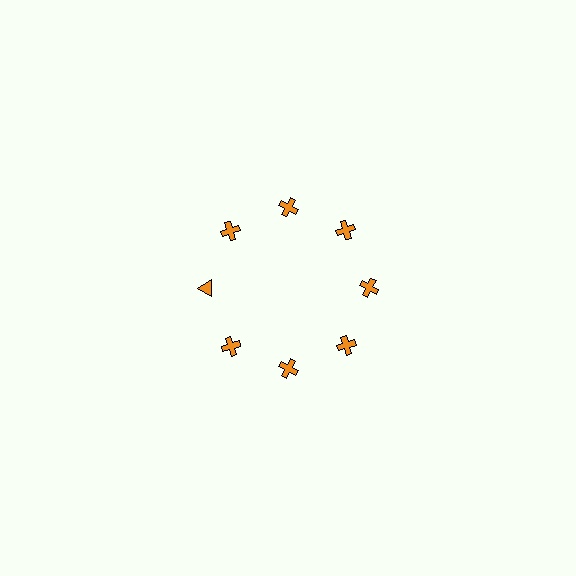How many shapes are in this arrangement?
There are 8 shapes arranged in a ring pattern.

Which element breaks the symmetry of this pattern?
The orange triangle at roughly the 9 o'clock position breaks the symmetry. All other shapes are orange crosses.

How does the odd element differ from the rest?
It has a different shape: triangle instead of cross.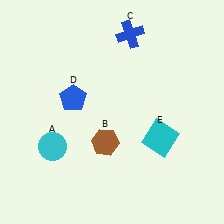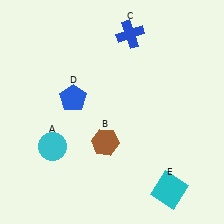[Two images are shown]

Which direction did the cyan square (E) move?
The cyan square (E) moved down.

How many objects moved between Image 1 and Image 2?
1 object moved between the two images.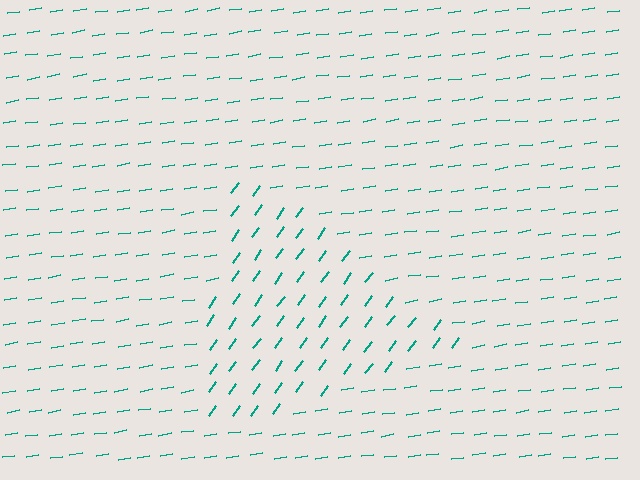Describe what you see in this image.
The image is filled with small teal line segments. A triangle region in the image has lines oriented differently from the surrounding lines, creating a visible texture boundary.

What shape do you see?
I see a triangle.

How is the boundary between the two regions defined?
The boundary is defined purely by a change in line orientation (approximately 45 degrees difference). All lines are the same color and thickness.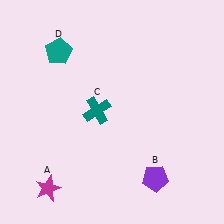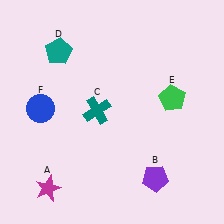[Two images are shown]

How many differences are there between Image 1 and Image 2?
There are 2 differences between the two images.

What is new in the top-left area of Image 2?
A blue circle (F) was added in the top-left area of Image 2.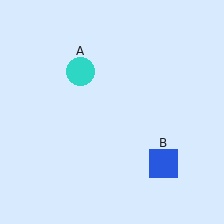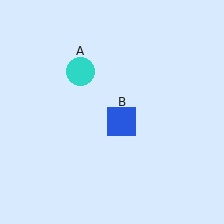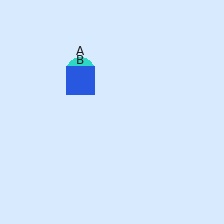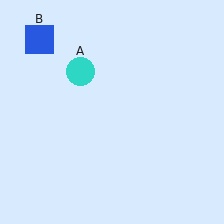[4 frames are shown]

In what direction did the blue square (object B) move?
The blue square (object B) moved up and to the left.